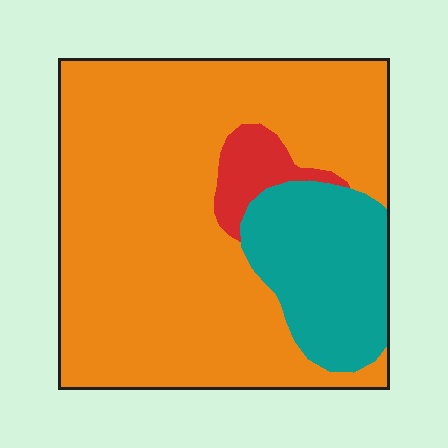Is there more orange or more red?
Orange.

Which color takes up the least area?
Red, at roughly 5%.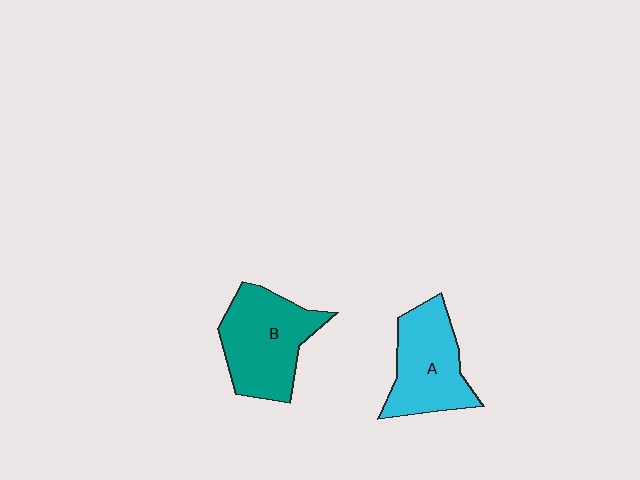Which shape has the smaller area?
Shape A (cyan).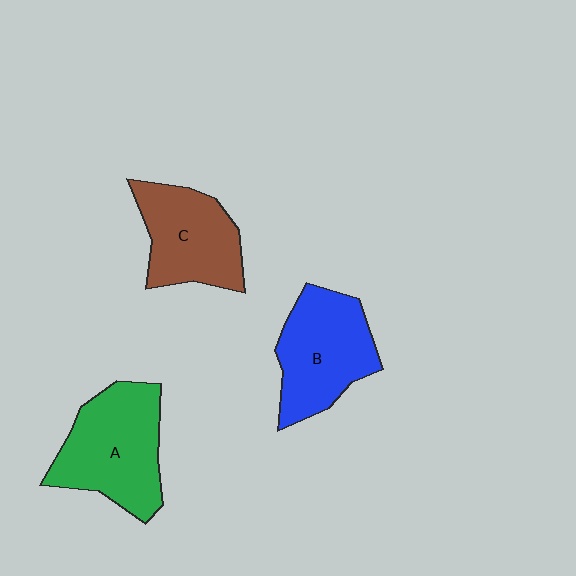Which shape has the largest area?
Shape A (green).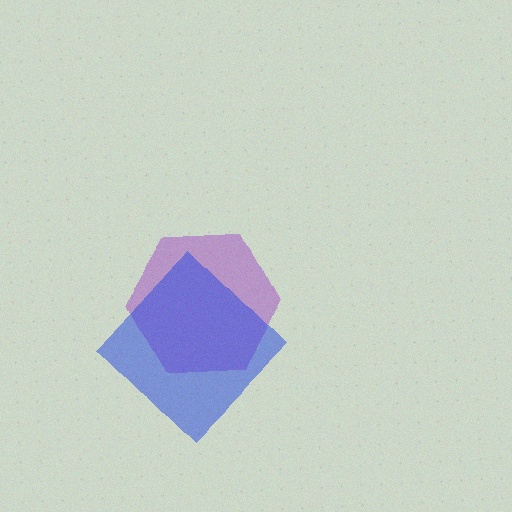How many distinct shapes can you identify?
There are 2 distinct shapes: a purple hexagon, a blue diamond.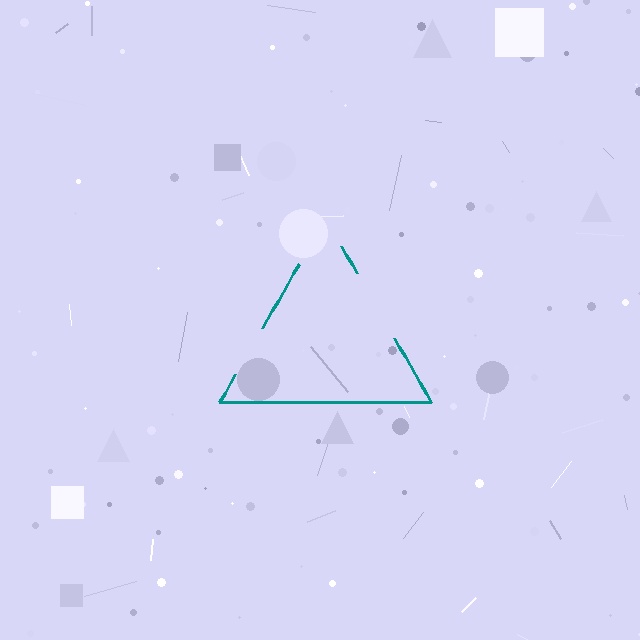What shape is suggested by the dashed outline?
The dashed outline suggests a triangle.